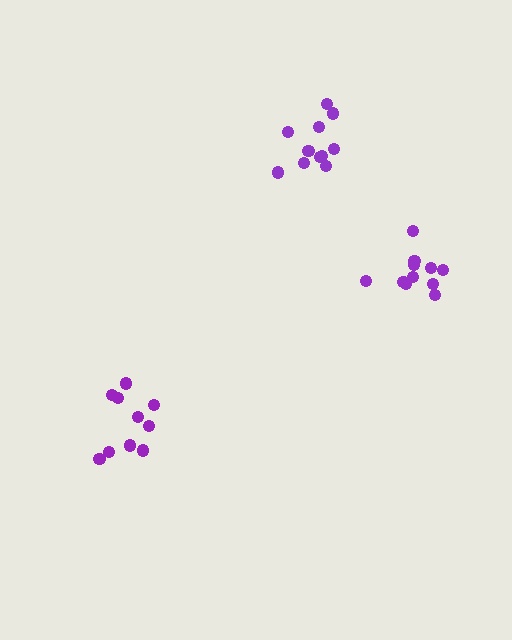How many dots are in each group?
Group 1: 11 dots, Group 2: 10 dots, Group 3: 11 dots (32 total).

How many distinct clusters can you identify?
There are 3 distinct clusters.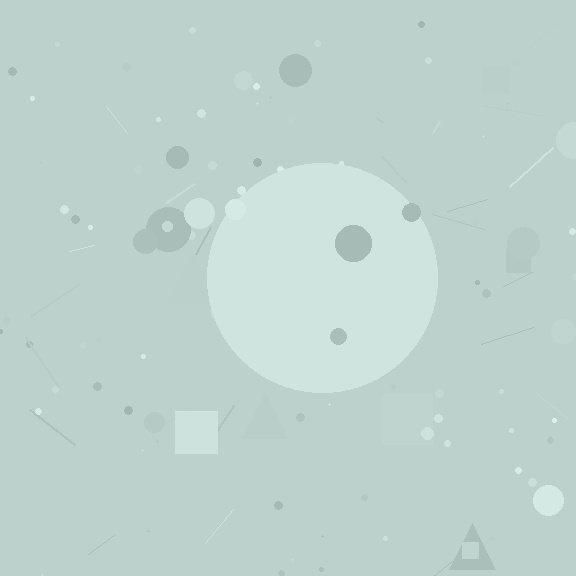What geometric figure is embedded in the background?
A circle is embedded in the background.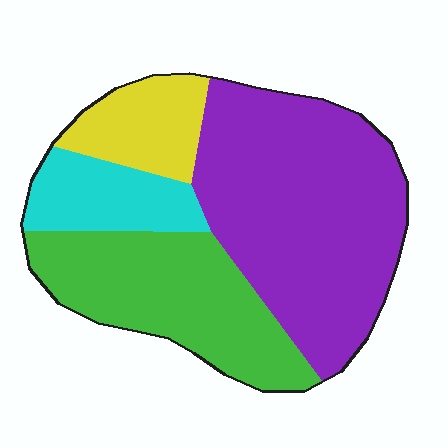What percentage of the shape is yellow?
Yellow covers 12% of the shape.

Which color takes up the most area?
Purple, at roughly 45%.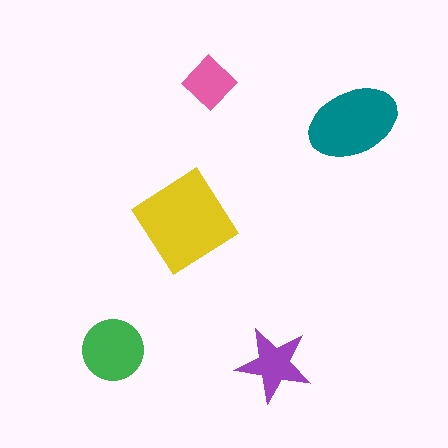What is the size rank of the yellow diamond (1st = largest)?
1st.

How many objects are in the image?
There are 5 objects in the image.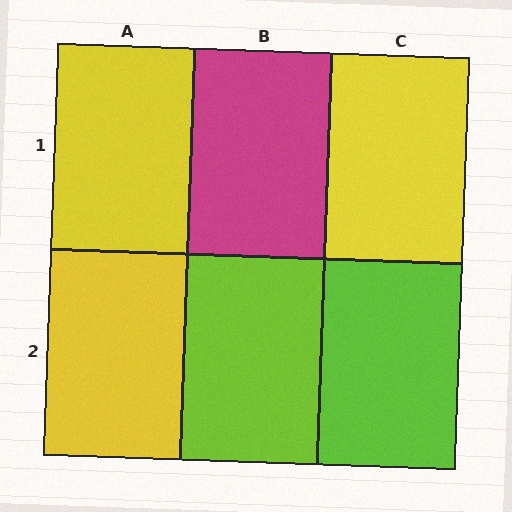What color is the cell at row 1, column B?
Magenta.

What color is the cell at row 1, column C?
Yellow.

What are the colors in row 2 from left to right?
Yellow, lime, lime.